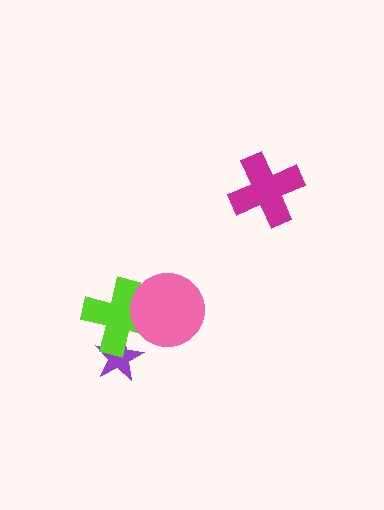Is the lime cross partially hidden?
Yes, it is partially covered by another shape.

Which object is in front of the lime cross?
The pink circle is in front of the lime cross.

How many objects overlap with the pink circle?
1 object overlaps with the pink circle.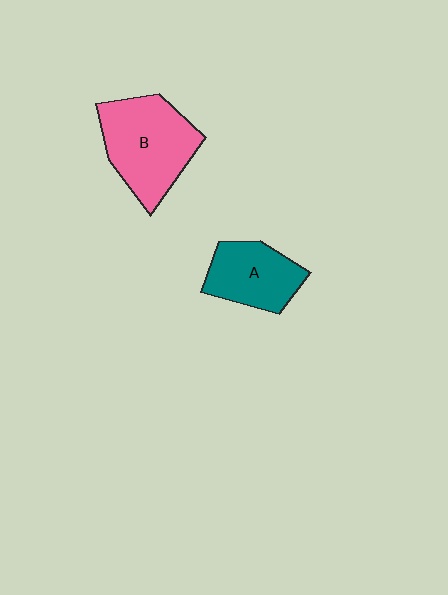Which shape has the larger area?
Shape B (pink).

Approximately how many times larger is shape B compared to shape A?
Approximately 1.5 times.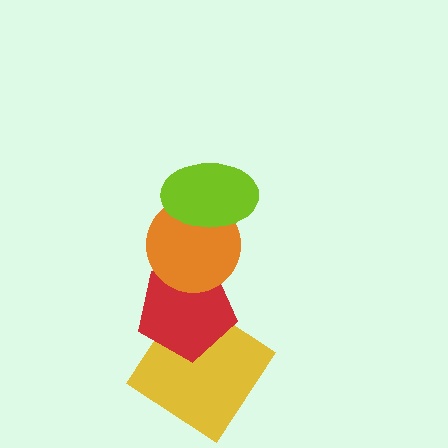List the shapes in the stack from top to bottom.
From top to bottom: the lime ellipse, the orange circle, the red pentagon, the yellow diamond.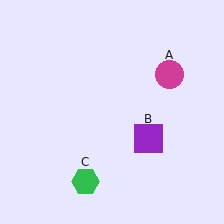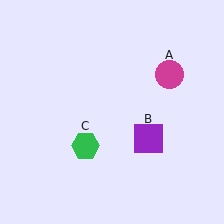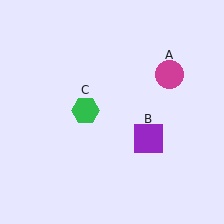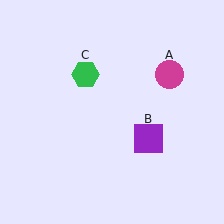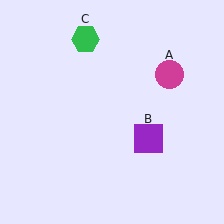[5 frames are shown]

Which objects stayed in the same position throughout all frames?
Magenta circle (object A) and purple square (object B) remained stationary.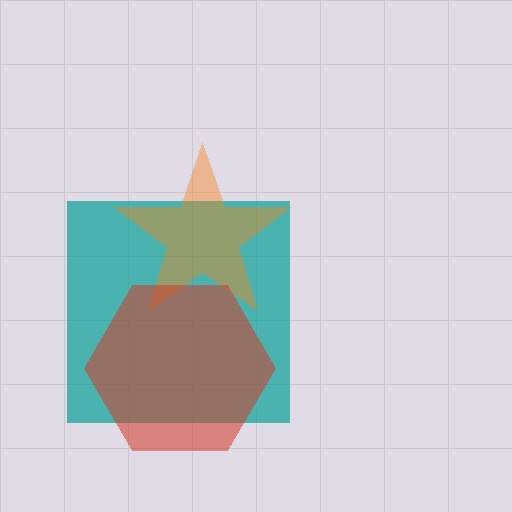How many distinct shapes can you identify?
There are 3 distinct shapes: a teal square, an orange star, a red hexagon.